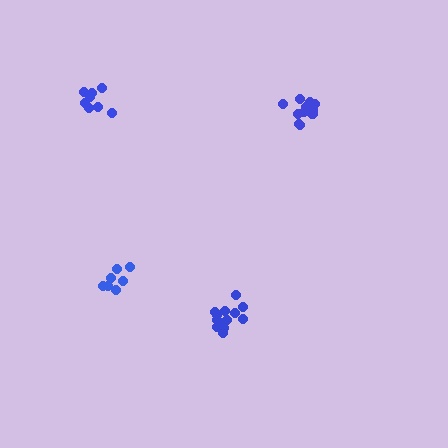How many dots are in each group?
Group 1: 12 dots, Group 2: 7 dots, Group 3: 8 dots, Group 4: 13 dots (40 total).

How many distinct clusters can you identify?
There are 4 distinct clusters.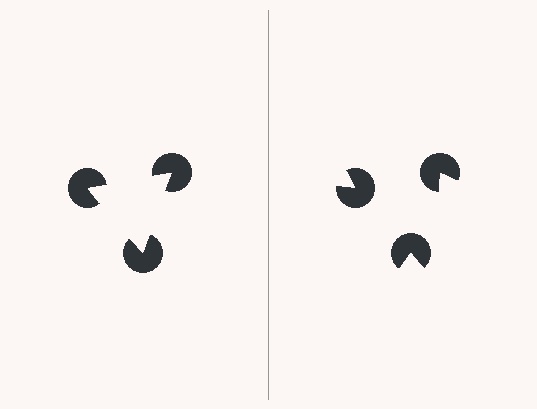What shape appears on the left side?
An illusory triangle.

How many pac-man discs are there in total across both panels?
6 — 3 on each side.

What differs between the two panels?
The pac-man discs are positioned identically on both sides; only the wedge orientations differ. On the left they align to a triangle; on the right they are misaligned.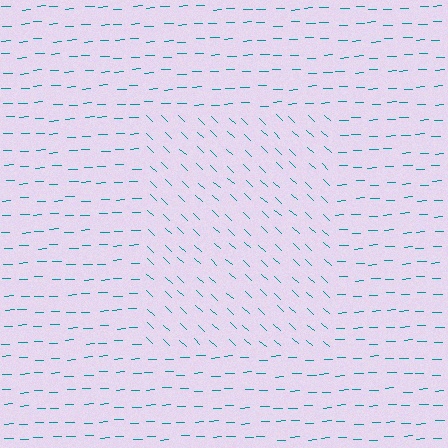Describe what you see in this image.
The image is filled with small teal line segments. A rectangle region in the image has lines oriented differently from the surrounding lines, creating a visible texture boundary.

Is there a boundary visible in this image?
Yes, there is a texture boundary formed by a change in line orientation.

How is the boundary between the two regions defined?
The boundary is defined purely by a change in line orientation (approximately 45 degrees difference). All lines are the same color and thickness.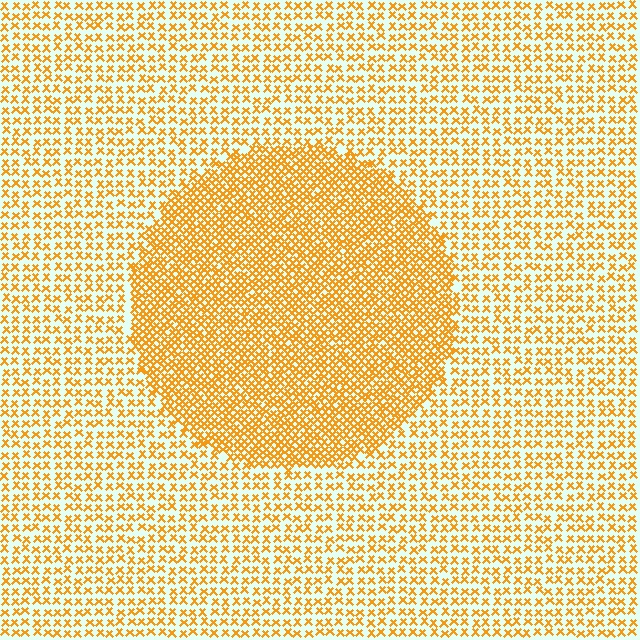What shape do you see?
I see a circle.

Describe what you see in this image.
The image contains small orange elements arranged at two different densities. A circle-shaped region is visible where the elements are more densely packed than the surrounding area.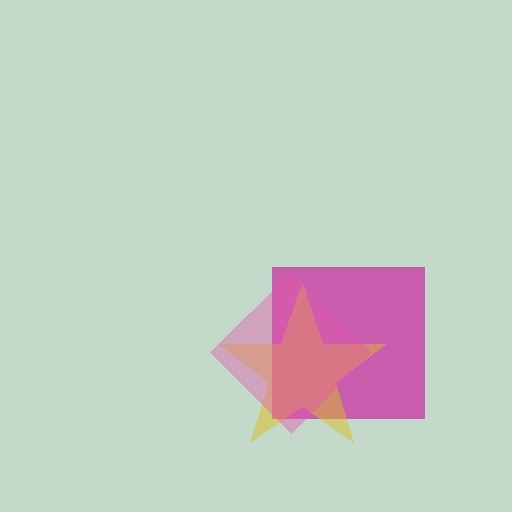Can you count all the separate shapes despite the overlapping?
Yes, there are 3 separate shapes.